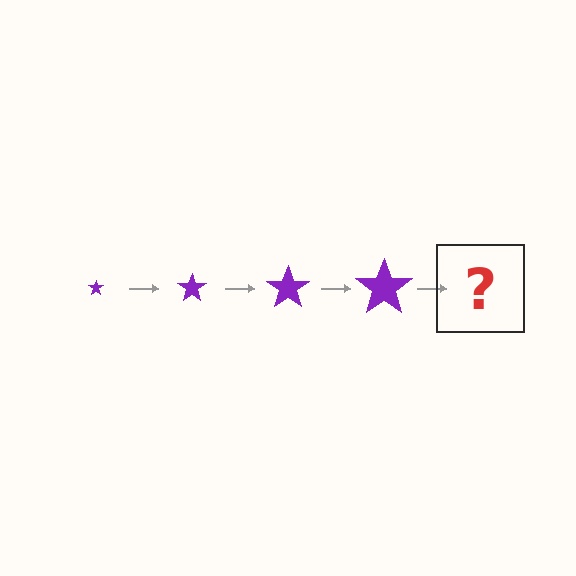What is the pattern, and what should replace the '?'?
The pattern is that the star gets progressively larger each step. The '?' should be a purple star, larger than the previous one.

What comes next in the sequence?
The next element should be a purple star, larger than the previous one.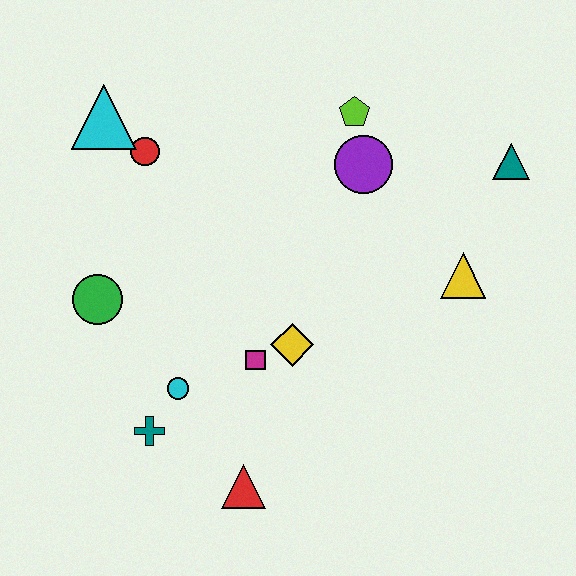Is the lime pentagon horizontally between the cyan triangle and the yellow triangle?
Yes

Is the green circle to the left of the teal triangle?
Yes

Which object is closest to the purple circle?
The lime pentagon is closest to the purple circle.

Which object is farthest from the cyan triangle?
The teal triangle is farthest from the cyan triangle.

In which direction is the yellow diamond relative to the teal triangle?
The yellow diamond is to the left of the teal triangle.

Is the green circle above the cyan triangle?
No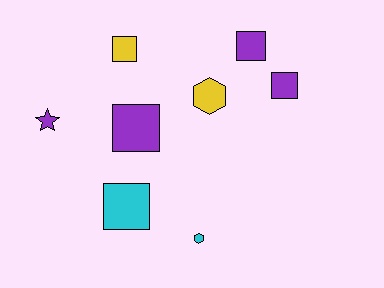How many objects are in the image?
There are 8 objects.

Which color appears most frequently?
Purple, with 4 objects.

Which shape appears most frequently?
Square, with 5 objects.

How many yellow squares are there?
There is 1 yellow square.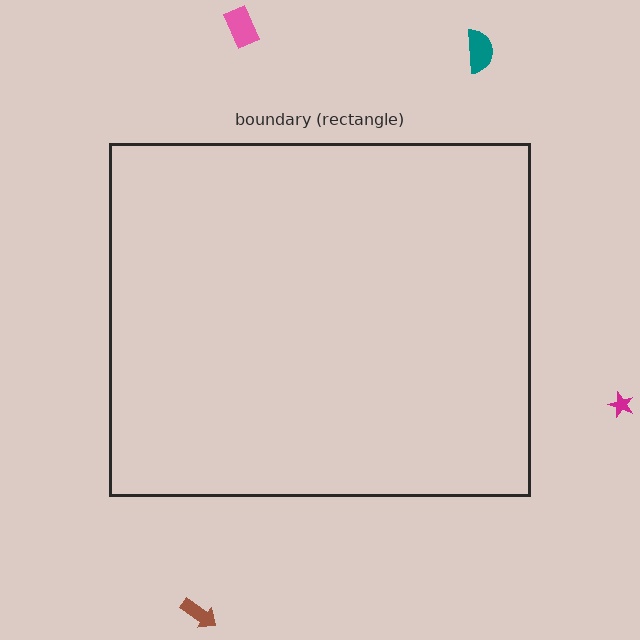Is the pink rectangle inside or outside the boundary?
Outside.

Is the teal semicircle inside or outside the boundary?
Outside.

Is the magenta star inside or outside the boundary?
Outside.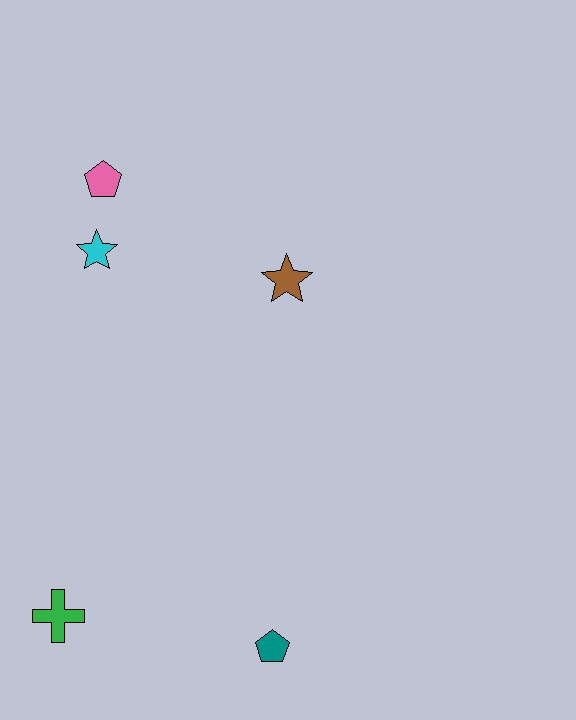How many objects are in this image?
There are 5 objects.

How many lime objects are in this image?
There are no lime objects.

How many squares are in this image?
There are no squares.